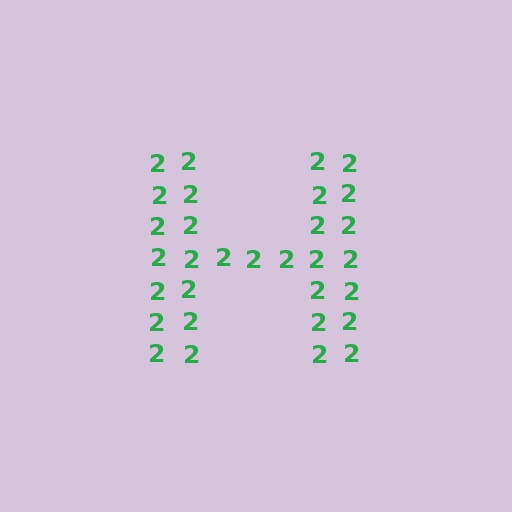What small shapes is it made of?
It is made of small digit 2's.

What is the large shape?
The large shape is the letter H.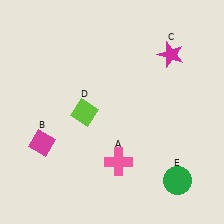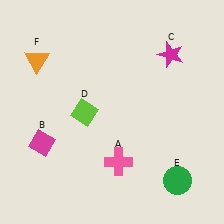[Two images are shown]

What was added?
An orange triangle (F) was added in Image 2.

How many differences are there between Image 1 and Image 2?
There is 1 difference between the two images.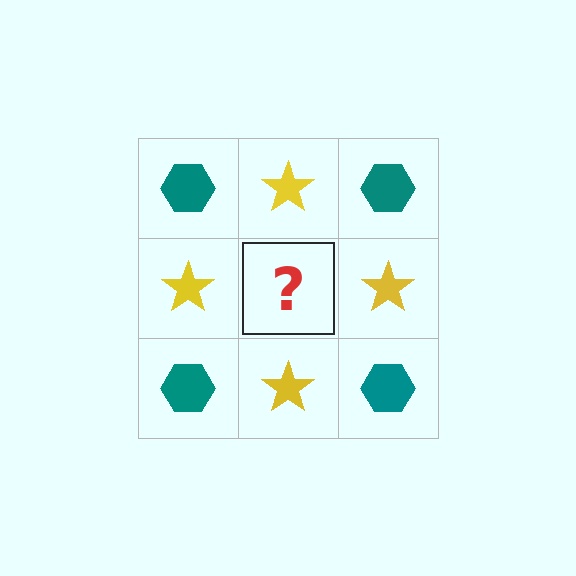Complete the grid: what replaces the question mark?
The question mark should be replaced with a teal hexagon.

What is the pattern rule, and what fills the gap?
The rule is that it alternates teal hexagon and yellow star in a checkerboard pattern. The gap should be filled with a teal hexagon.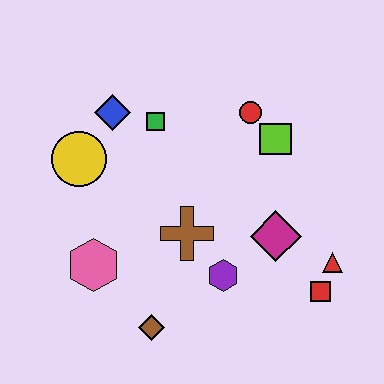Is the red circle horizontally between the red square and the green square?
Yes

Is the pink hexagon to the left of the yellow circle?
No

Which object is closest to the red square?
The red triangle is closest to the red square.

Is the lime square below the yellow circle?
No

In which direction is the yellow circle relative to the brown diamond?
The yellow circle is above the brown diamond.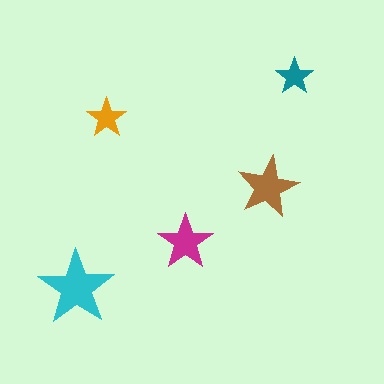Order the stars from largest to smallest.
the cyan one, the brown one, the magenta one, the orange one, the teal one.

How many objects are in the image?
There are 5 objects in the image.